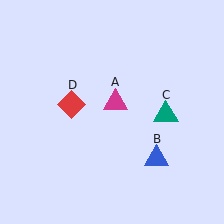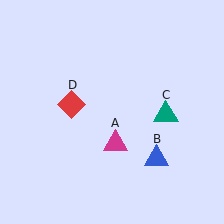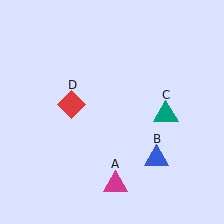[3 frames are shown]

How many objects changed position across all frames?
1 object changed position: magenta triangle (object A).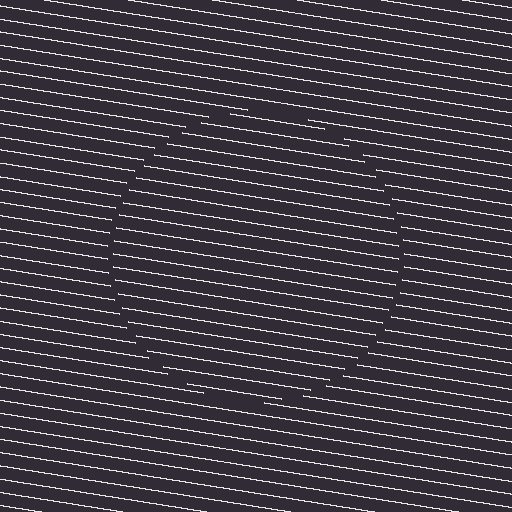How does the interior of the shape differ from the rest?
The interior of the shape contains the same grating, shifted by half a period — the contour is defined by the phase discontinuity where line-ends from the inner and outer gratings abut.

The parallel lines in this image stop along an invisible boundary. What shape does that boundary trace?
An illusory circle. The interior of the shape contains the same grating, shifted by half a period — the contour is defined by the phase discontinuity where line-ends from the inner and outer gratings abut.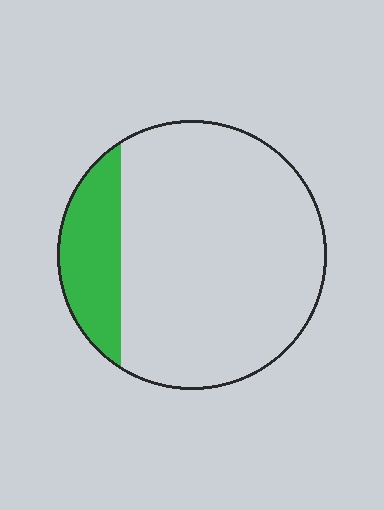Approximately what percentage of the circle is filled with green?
Approximately 20%.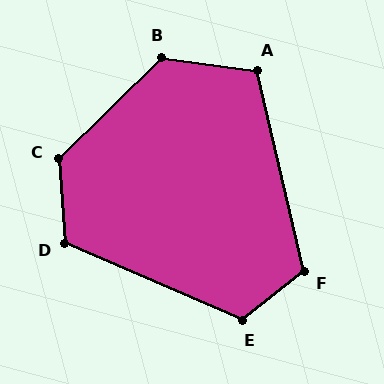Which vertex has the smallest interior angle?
A, at approximately 111 degrees.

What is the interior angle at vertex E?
Approximately 119 degrees (obtuse).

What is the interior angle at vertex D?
Approximately 117 degrees (obtuse).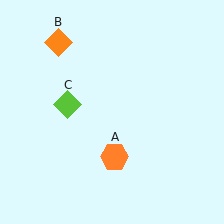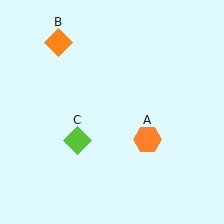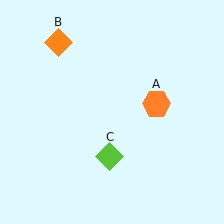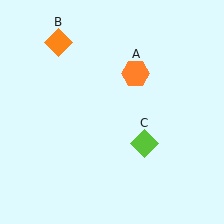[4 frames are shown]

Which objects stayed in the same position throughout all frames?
Orange diamond (object B) remained stationary.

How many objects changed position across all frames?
2 objects changed position: orange hexagon (object A), lime diamond (object C).